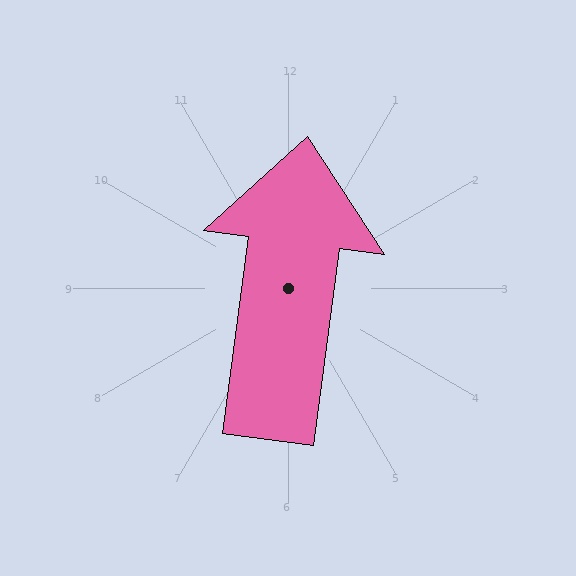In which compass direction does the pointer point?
North.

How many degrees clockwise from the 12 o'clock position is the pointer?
Approximately 7 degrees.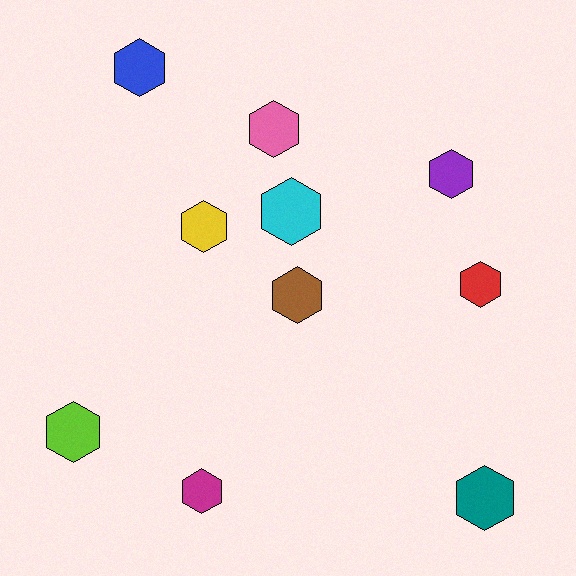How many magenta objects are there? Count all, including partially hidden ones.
There is 1 magenta object.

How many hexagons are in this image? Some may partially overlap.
There are 10 hexagons.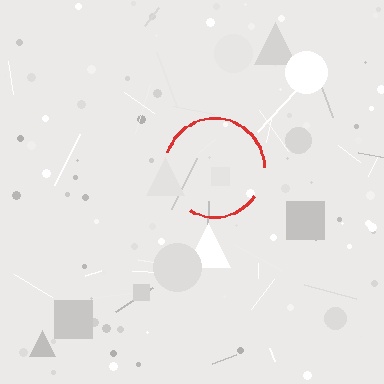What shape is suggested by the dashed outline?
The dashed outline suggests a circle.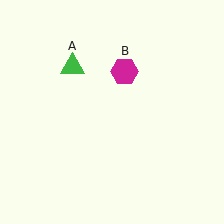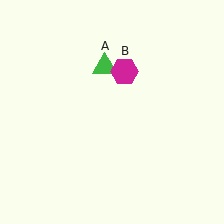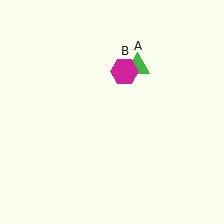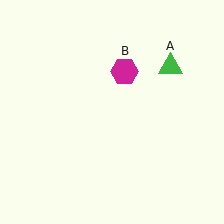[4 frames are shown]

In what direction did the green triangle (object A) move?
The green triangle (object A) moved right.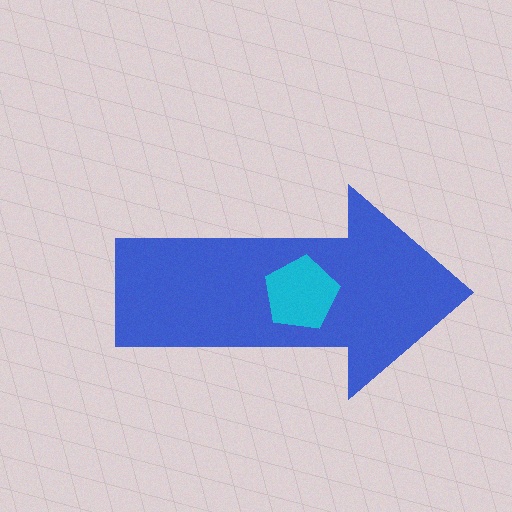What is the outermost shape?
The blue arrow.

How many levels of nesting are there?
2.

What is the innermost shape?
The cyan pentagon.